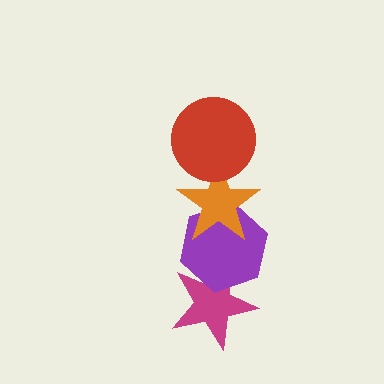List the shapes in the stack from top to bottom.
From top to bottom: the red circle, the orange star, the purple hexagon, the magenta star.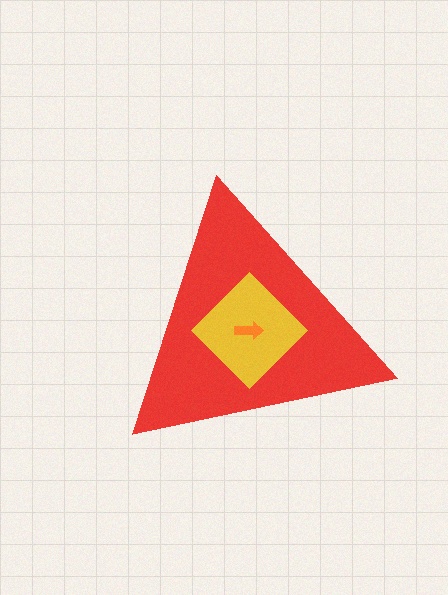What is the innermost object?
The orange arrow.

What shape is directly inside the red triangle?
The yellow diamond.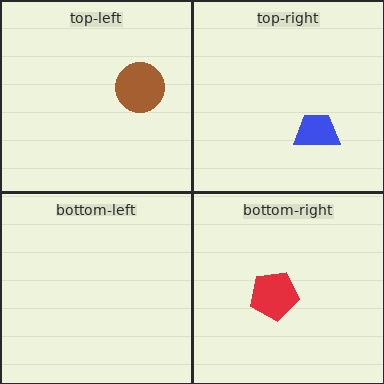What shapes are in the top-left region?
The brown circle.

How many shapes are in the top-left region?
1.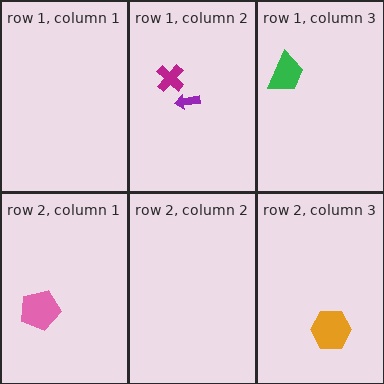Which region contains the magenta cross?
The row 1, column 2 region.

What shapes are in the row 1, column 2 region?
The magenta cross, the purple arrow.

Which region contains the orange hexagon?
The row 2, column 3 region.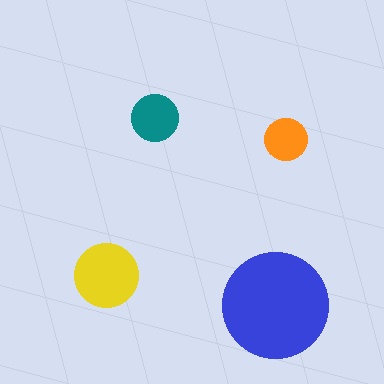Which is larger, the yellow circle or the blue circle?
The blue one.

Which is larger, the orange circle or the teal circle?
The teal one.